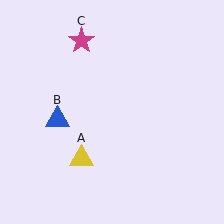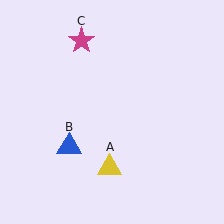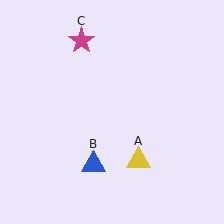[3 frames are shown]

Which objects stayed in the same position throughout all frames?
Magenta star (object C) remained stationary.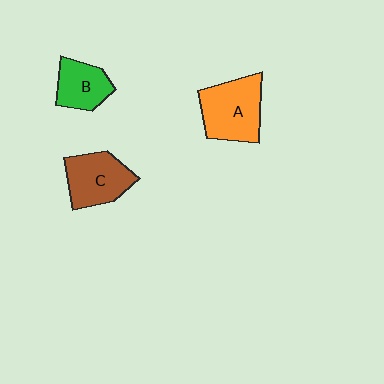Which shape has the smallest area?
Shape B (green).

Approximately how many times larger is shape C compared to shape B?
Approximately 1.3 times.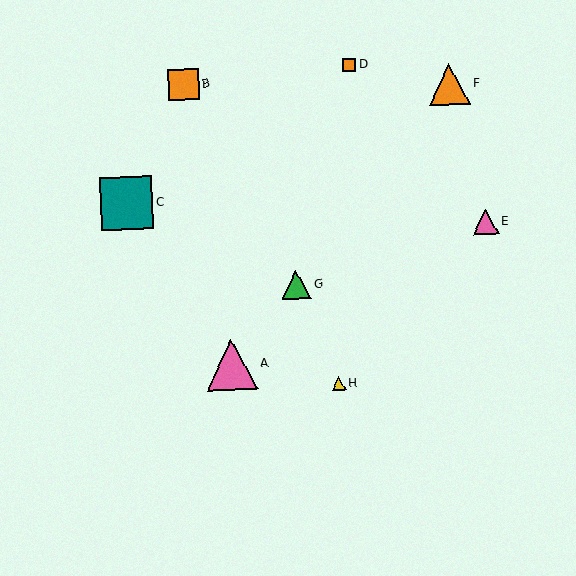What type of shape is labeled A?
Shape A is a pink triangle.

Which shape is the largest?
The teal square (labeled C) is the largest.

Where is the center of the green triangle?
The center of the green triangle is at (296, 284).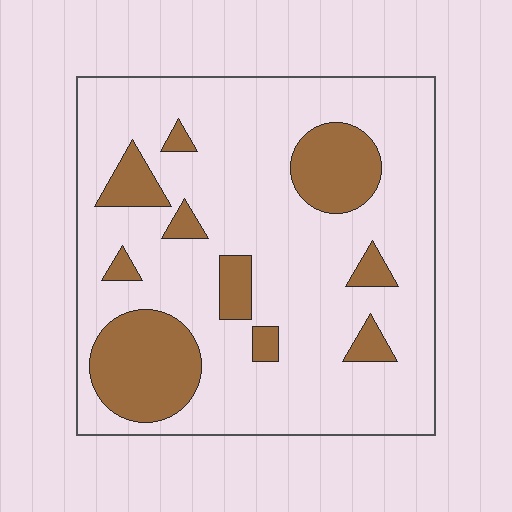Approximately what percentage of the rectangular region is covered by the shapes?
Approximately 20%.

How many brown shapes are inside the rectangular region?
10.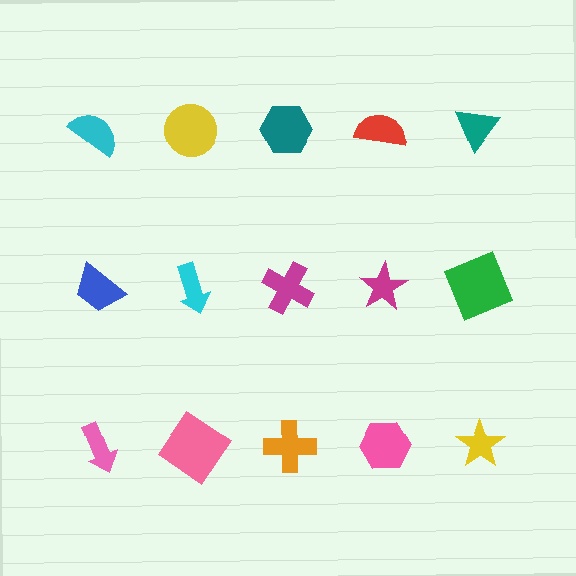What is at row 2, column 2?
A cyan arrow.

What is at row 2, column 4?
A magenta star.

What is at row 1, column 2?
A yellow circle.